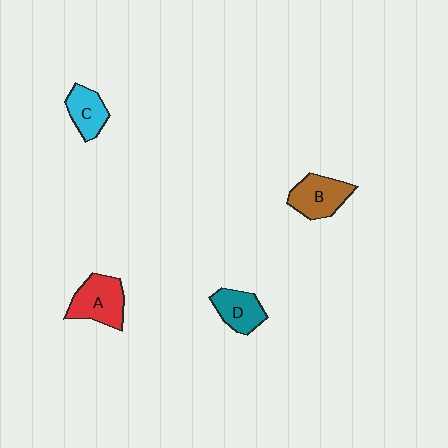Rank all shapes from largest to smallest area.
From largest to smallest: A (red), B (brown), D (teal), C (cyan).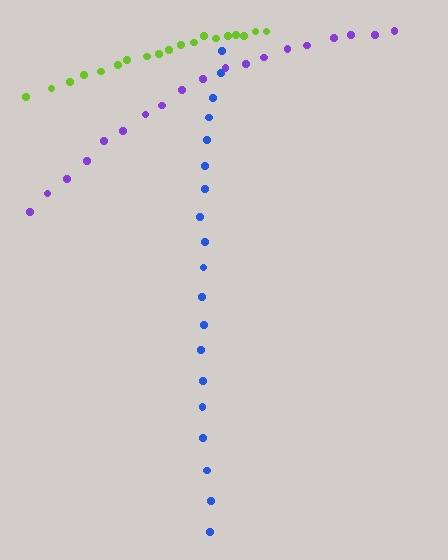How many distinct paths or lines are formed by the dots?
There are 3 distinct paths.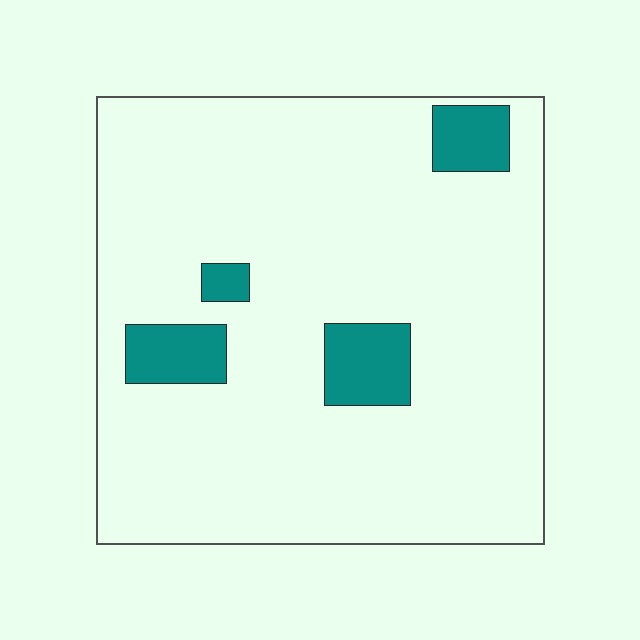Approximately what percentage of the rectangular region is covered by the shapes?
Approximately 10%.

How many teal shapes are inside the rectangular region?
4.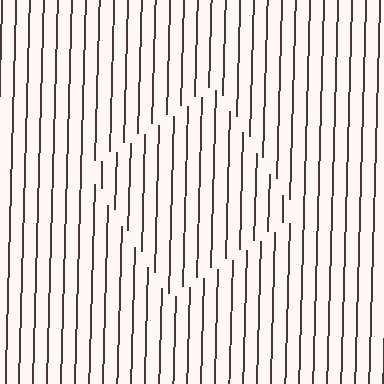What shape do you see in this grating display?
An illusory square. The interior of the shape contains the same grating, shifted by half a period — the contour is defined by the phase discontinuity where line-ends from the inner and outer gratings abut.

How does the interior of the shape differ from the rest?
The interior of the shape contains the same grating, shifted by half a period — the contour is defined by the phase discontinuity where line-ends from the inner and outer gratings abut.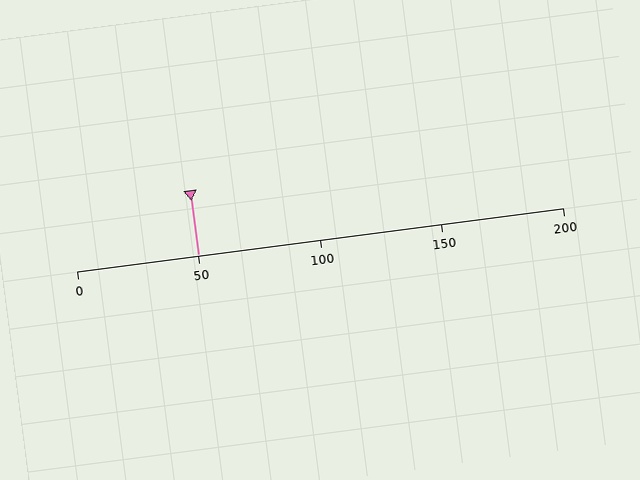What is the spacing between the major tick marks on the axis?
The major ticks are spaced 50 apart.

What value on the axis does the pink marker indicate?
The marker indicates approximately 50.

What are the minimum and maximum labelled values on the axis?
The axis runs from 0 to 200.